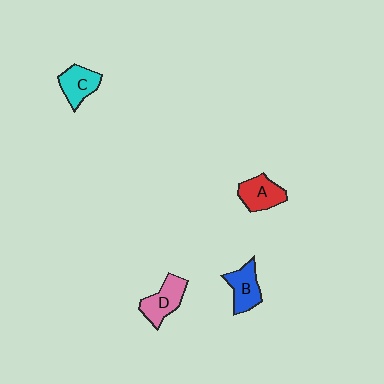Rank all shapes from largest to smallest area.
From largest to smallest: D (pink), A (red), B (blue), C (cyan).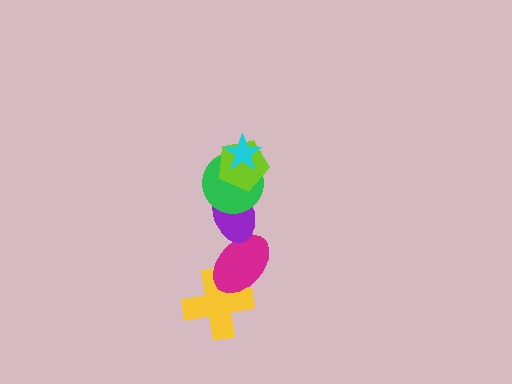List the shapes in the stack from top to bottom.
From top to bottom: the cyan star, the lime pentagon, the green circle, the purple ellipse, the magenta ellipse, the yellow cross.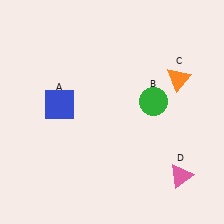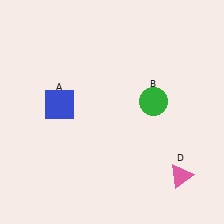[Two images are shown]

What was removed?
The orange triangle (C) was removed in Image 2.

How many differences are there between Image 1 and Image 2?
There is 1 difference between the two images.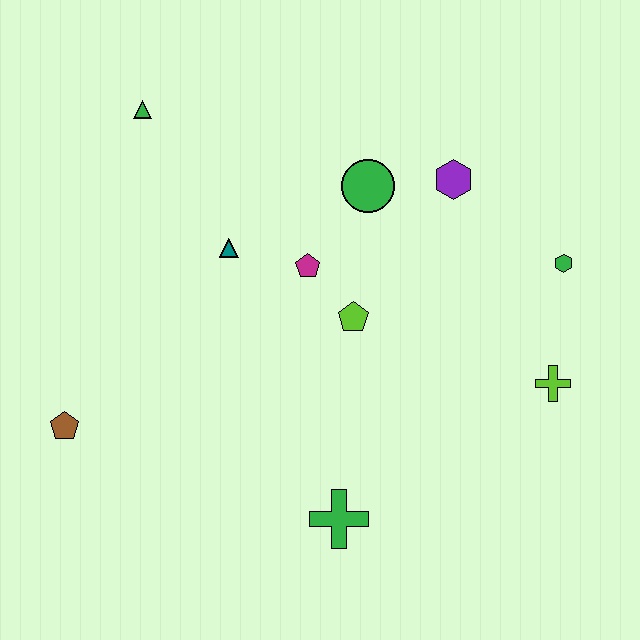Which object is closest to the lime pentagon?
The magenta pentagon is closest to the lime pentagon.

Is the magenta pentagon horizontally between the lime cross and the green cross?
No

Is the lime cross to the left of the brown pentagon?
No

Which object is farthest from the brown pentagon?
The green hexagon is farthest from the brown pentagon.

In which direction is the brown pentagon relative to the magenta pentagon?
The brown pentagon is to the left of the magenta pentagon.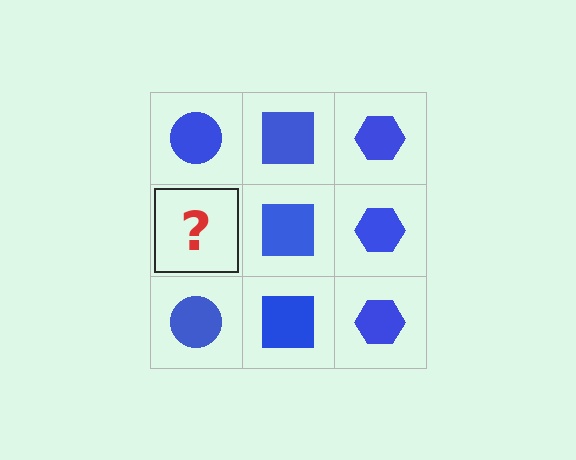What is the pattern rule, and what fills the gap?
The rule is that each column has a consistent shape. The gap should be filled with a blue circle.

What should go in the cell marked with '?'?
The missing cell should contain a blue circle.